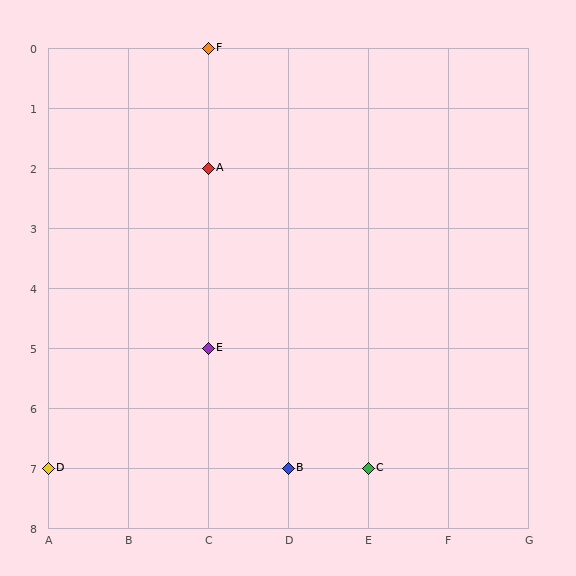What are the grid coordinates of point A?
Point A is at grid coordinates (C, 2).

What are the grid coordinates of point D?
Point D is at grid coordinates (A, 7).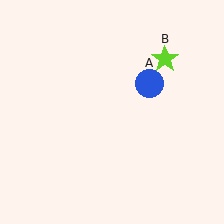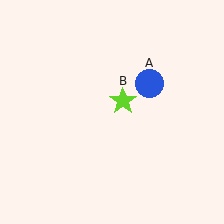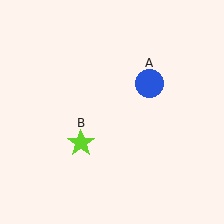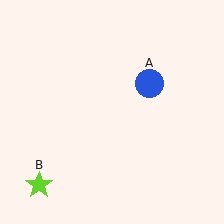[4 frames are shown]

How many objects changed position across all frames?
1 object changed position: lime star (object B).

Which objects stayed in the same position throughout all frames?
Blue circle (object A) remained stationary.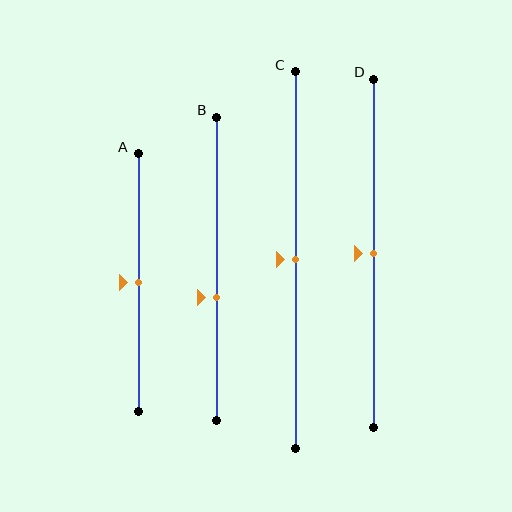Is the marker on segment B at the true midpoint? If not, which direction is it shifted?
No, the marker on segment B is shifted downward by about 9% of the segment length.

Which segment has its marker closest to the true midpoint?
Segment A has its marker closest to the true midpoint.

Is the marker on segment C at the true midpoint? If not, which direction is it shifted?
Yes, the marker on segment C is at the true midpoint.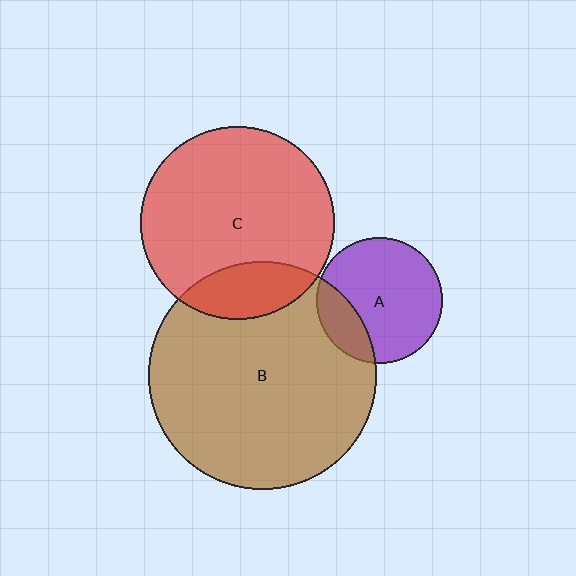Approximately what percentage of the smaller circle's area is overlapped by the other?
Approximately 20%.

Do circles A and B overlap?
Yes.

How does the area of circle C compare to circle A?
Approximately 2.4 times.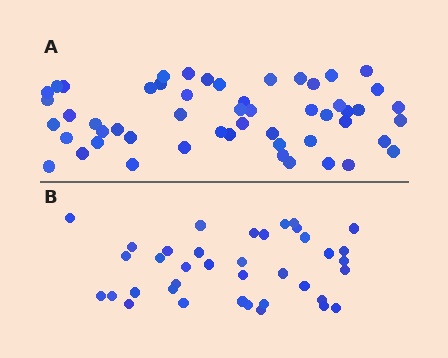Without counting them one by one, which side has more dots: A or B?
Region A (the top region) has more dots.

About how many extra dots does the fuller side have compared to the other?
Region A has approximately 15 more dots than region B.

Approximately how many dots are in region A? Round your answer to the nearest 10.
About 50 dots. (The exact count is 53, which rounds to 50.)